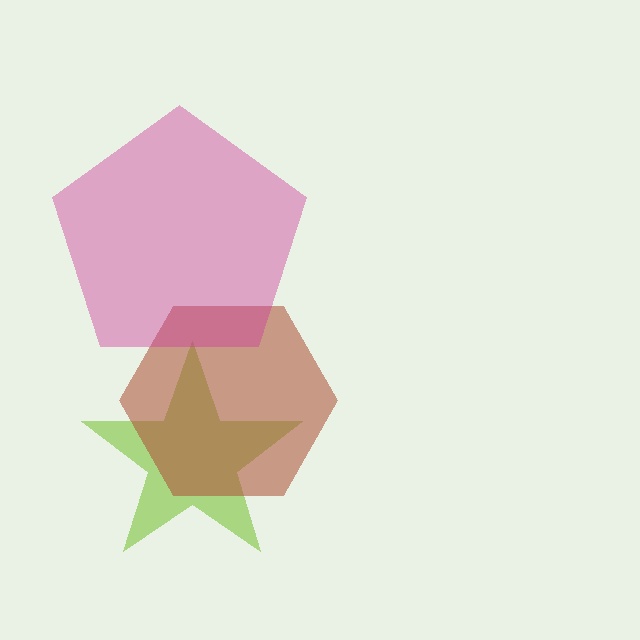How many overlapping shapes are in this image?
There are 3 overlapping shapes in the image.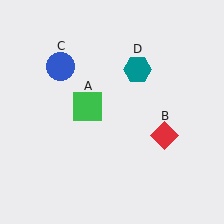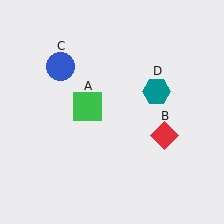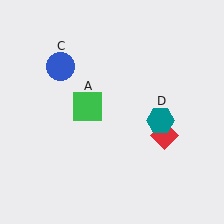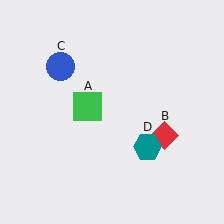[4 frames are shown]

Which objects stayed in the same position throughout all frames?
Green square (object A) and red diamond (object B) and blue circle (object C) remained stationary.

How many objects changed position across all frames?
1 object changed position: teal hexagon (object D).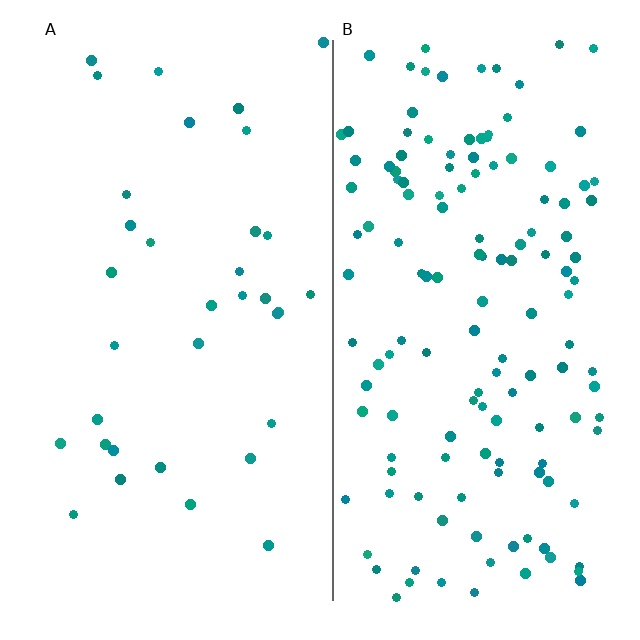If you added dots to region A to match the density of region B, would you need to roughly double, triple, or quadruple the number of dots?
Approximately quadruple.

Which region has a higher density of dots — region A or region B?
B (the right).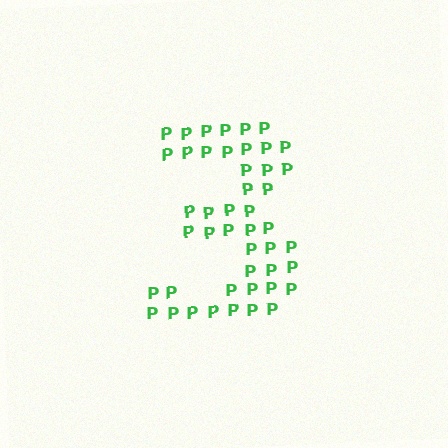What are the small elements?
The small elements are letter P's.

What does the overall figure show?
The overall figure shows the digit 3.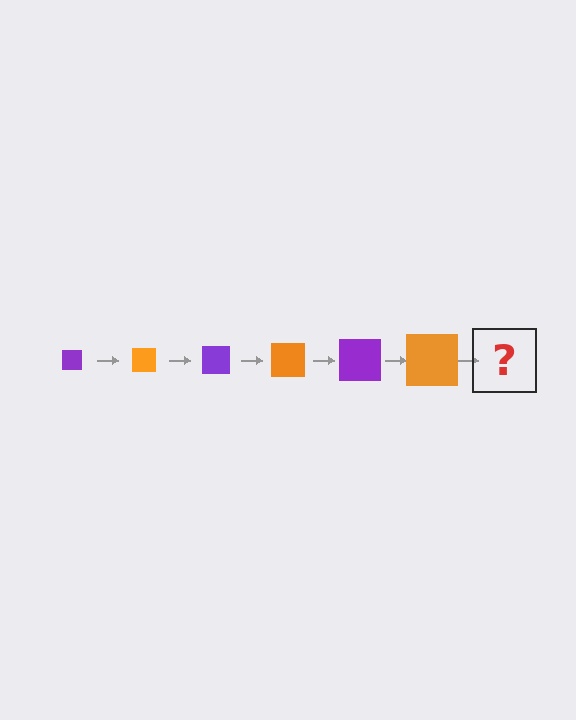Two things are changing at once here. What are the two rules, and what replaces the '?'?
The two rules are that the square grows larger each step and the color cycles through purple and orange. The '?' should be a purple square, larger than the previous one.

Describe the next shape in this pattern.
It should be a purple square, larger than the previous one.